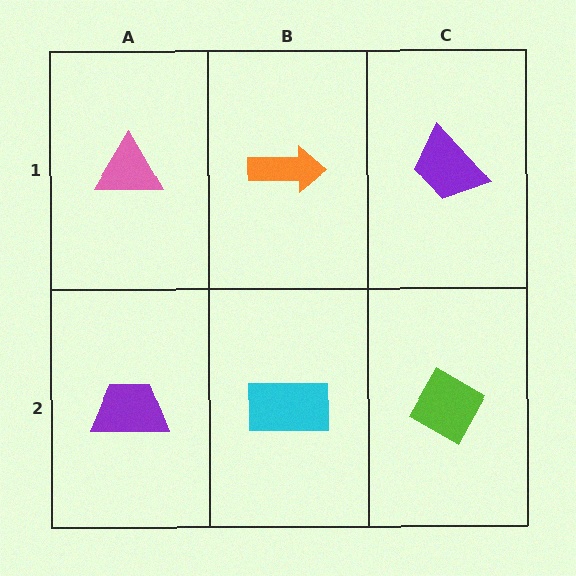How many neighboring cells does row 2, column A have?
2.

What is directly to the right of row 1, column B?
A purple trapezoid.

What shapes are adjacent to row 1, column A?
A purple trapezoid (row 2, column A), an orange arrow (row 1, column B).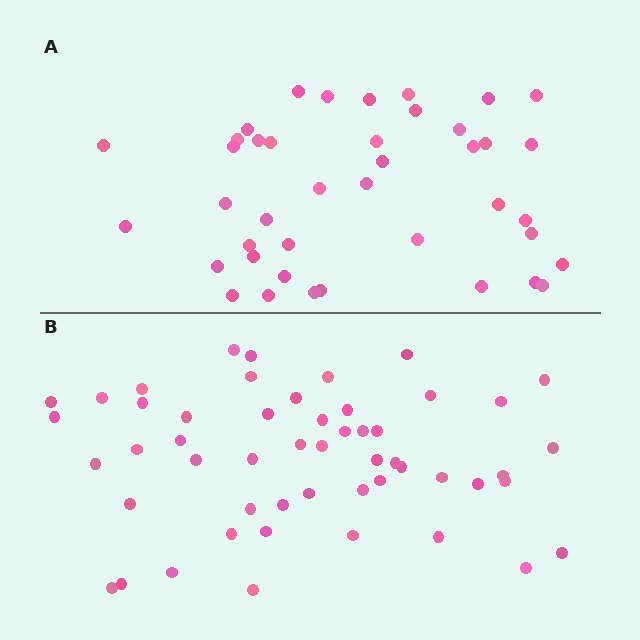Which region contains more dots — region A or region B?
Region B (the bottom region) has more dots.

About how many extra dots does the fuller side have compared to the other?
Region B has roughly 12 or so more dots than region A.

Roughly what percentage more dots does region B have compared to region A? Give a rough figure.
About 25% more.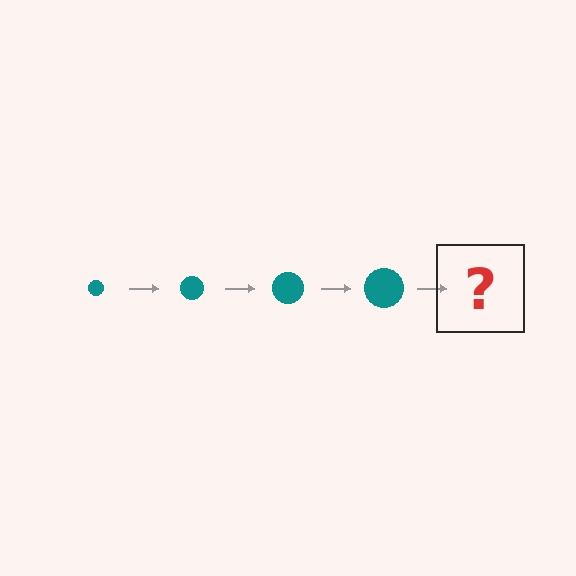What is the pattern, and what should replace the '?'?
The pattern is that the circle gets progressively larger each step. The '?' should be a teal circle, larger than the previous one.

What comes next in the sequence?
The next element should be a teal circle, larger than the previous one.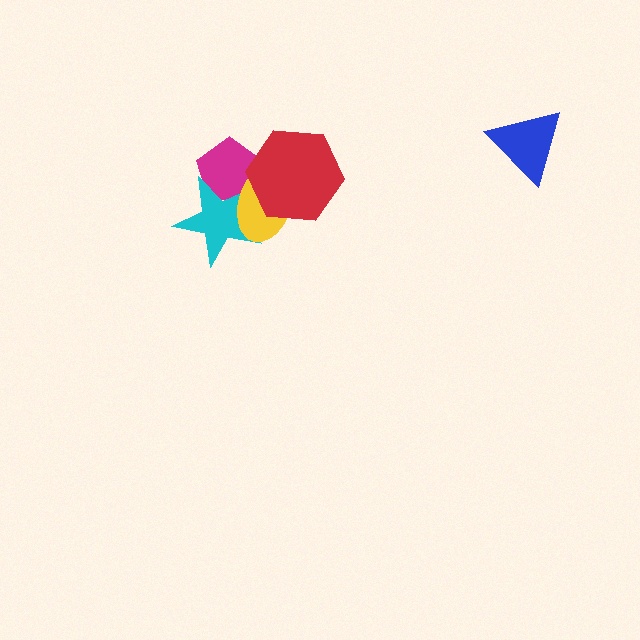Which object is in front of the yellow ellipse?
The red hexagon is in front of the yellow ellipse.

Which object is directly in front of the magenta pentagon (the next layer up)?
The cyan star is directly in front of the magenta pentagon.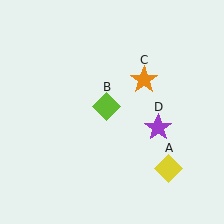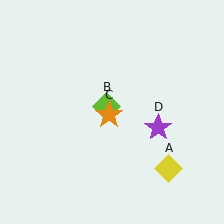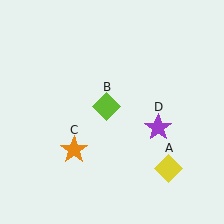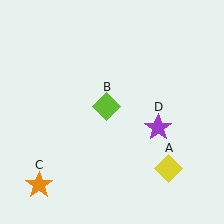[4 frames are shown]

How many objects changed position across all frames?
1 object changed position: orange star (object C).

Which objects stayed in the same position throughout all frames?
Yellow diamond (object A) and lime diamond (object B) and purple star (object D) remained stationary.